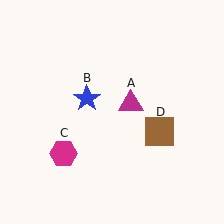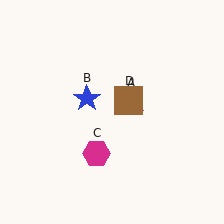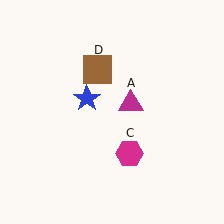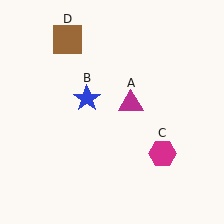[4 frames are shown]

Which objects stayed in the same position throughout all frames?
Magenta triangle (object A) and blue star (object B) remained stationary.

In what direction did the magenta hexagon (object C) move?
The magenta hexagon (object C) moved right.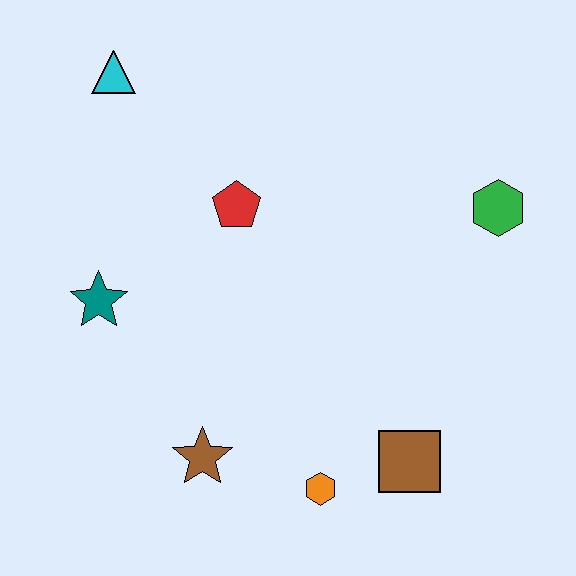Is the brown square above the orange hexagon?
Yes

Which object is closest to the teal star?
The red pentagon is closest to the teal star.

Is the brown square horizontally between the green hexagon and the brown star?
Yes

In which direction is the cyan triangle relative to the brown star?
The cyan triangle is above the brown star.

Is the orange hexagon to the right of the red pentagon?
Yes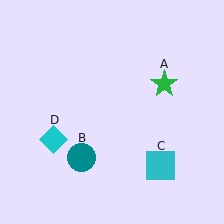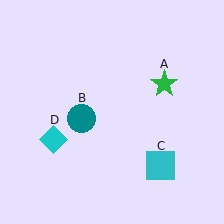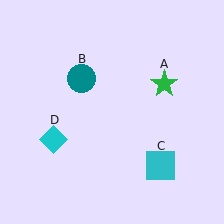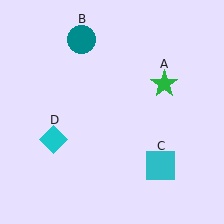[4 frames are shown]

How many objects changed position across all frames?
1 object changed position: teal circle (object B).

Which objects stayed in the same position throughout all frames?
Green star (object A) and cyan square (object C) and cyan diamond (object D) remained stationary.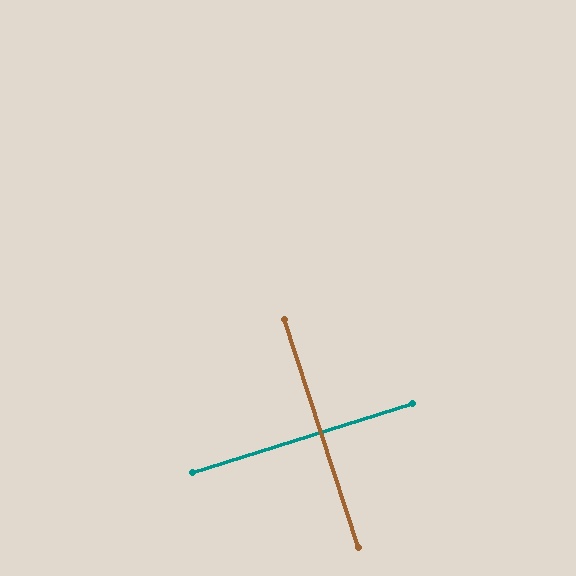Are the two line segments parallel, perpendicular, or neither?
Perpendicular — they meet at approximately 90°.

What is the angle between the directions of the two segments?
Approximately 90 degrees.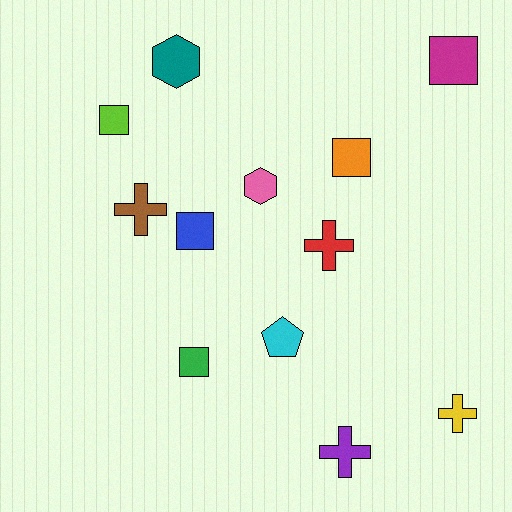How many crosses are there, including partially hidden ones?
There are 4 crosses.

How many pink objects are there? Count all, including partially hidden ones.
There is 1 pink object.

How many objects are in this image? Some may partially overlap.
There are 12 objects.